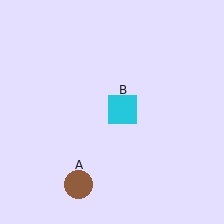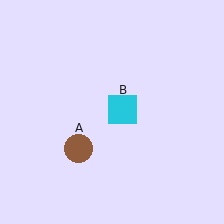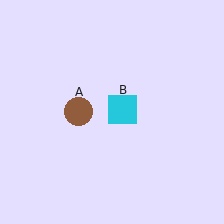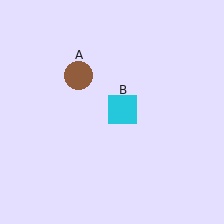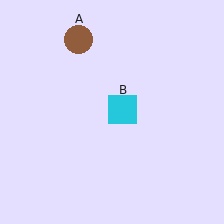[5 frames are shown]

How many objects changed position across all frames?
1 object changed position: brown circle (object A).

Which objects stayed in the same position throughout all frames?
Cyan square (object B) remained stationary.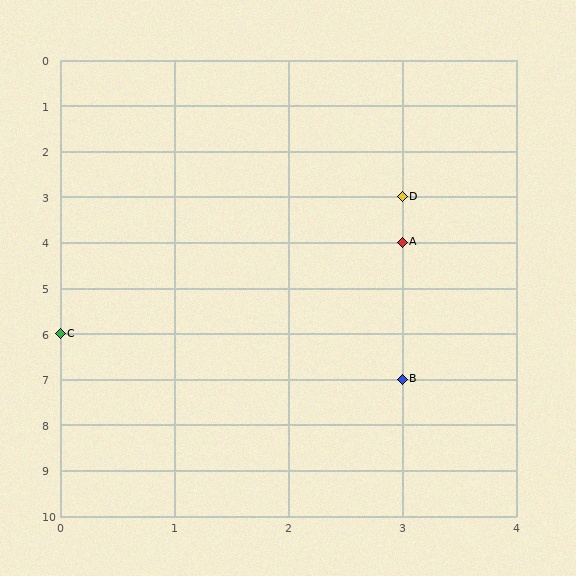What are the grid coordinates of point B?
Point B is at grid coordinates (3, 7).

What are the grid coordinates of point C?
Point C is at grid coordinates (0, 6).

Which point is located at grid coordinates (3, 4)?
Point A is at (3, 4).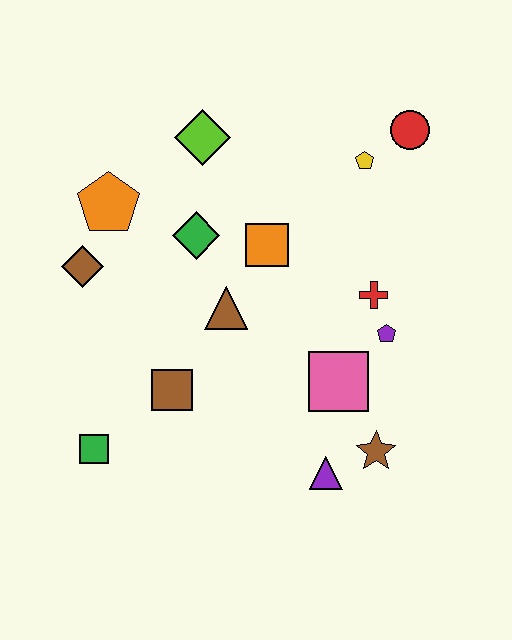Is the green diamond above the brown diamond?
Yes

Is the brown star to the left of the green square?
No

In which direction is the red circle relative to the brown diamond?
The red circle is to the right of the brown diamond.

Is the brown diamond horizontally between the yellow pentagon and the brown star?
No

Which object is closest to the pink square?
The purple pentagon is closest to the pink square.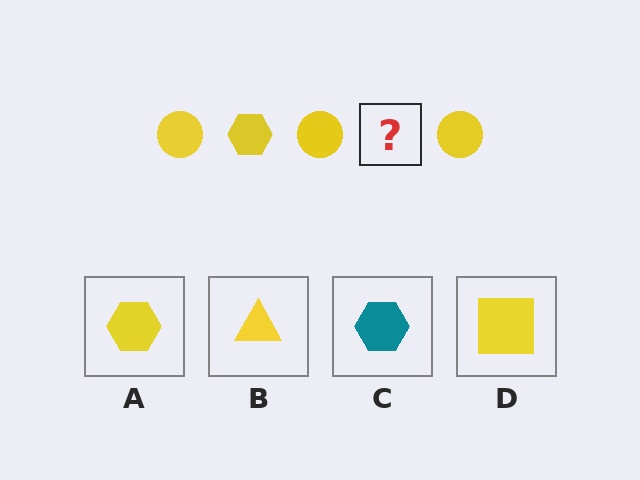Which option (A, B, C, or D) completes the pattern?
A.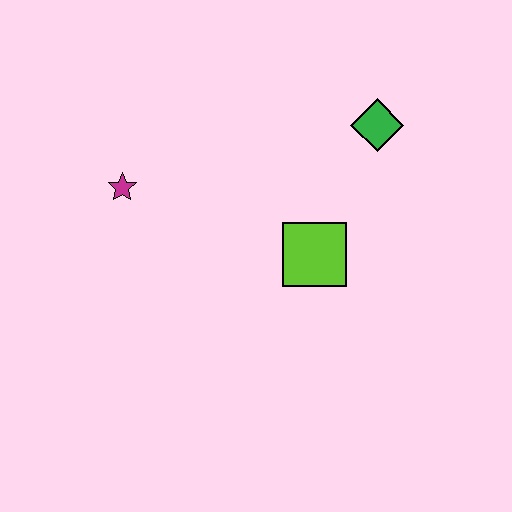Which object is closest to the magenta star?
The lime square is closest to the magenta star.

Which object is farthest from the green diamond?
The magenta star is farthest from the green diamond.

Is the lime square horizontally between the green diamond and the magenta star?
Yes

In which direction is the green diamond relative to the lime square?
The green diamond is above the lime square.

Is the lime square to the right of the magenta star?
Yes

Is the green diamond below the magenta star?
No